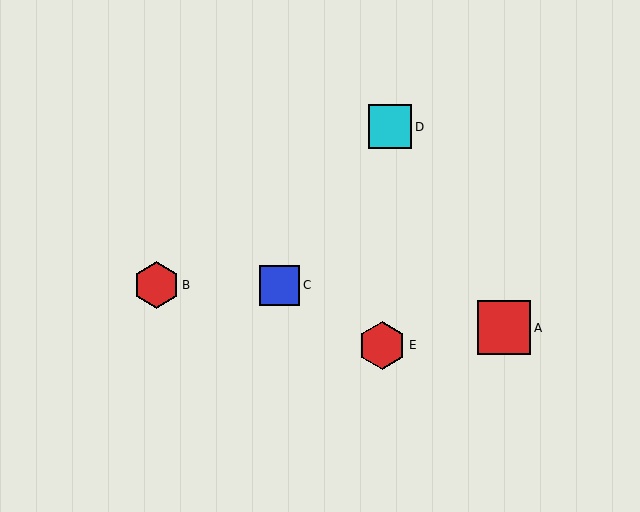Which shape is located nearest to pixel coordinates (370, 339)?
The red hexagon (labeled E) at (382, 345) is nearest to that location.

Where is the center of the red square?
The center of the red square is at (504, 328).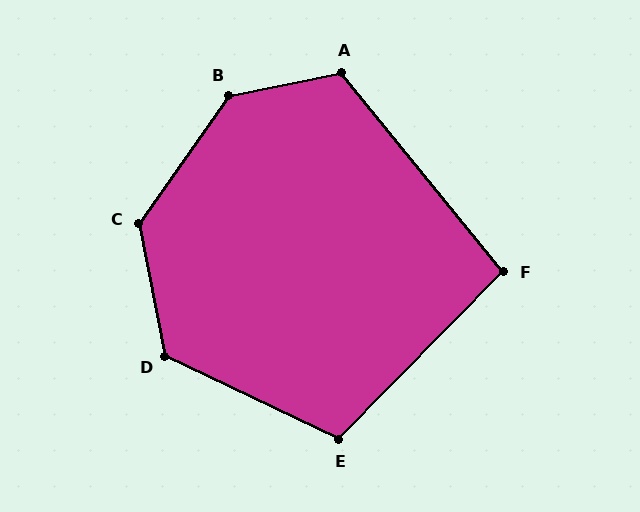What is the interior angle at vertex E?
Approximately 109 degrees (obtuse).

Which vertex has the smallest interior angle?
F, at approximately 96 degrees.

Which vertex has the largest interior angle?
B, at approximately 137 degrees.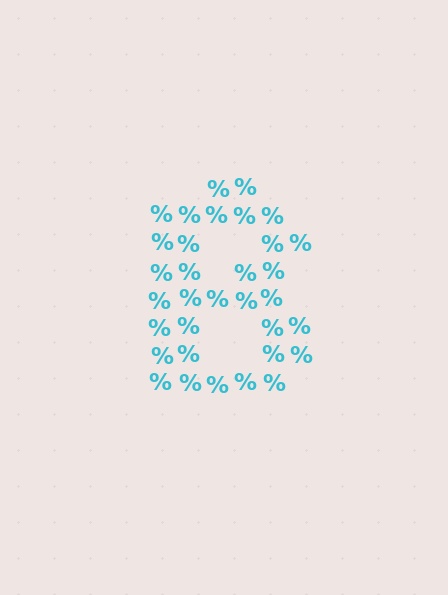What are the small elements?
The small elements are percent signs.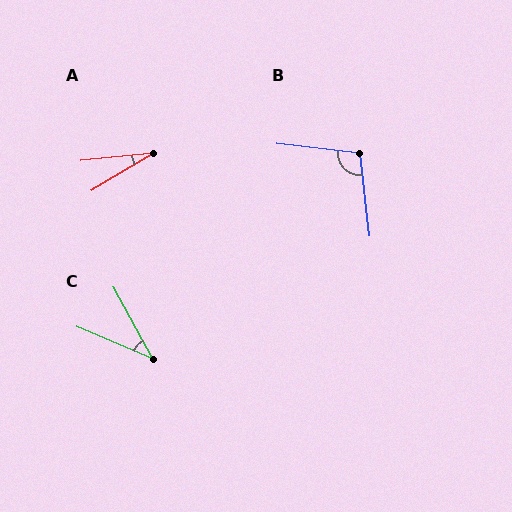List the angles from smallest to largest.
A (25°), C (38°), B (103°).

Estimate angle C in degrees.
Approximately 38 degrees.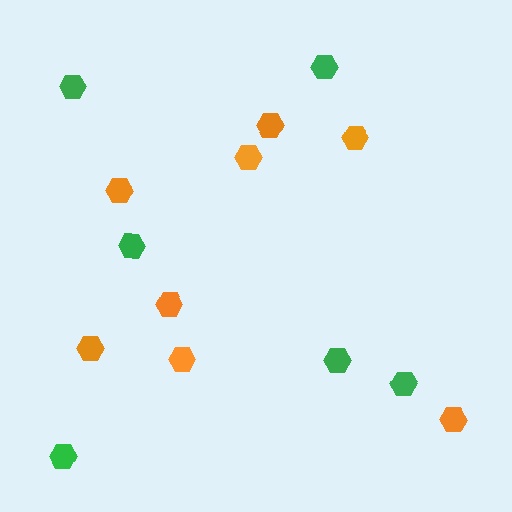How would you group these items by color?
There are 2 groups: one group of orange hexagons (8) and one group of green hexagons (6).